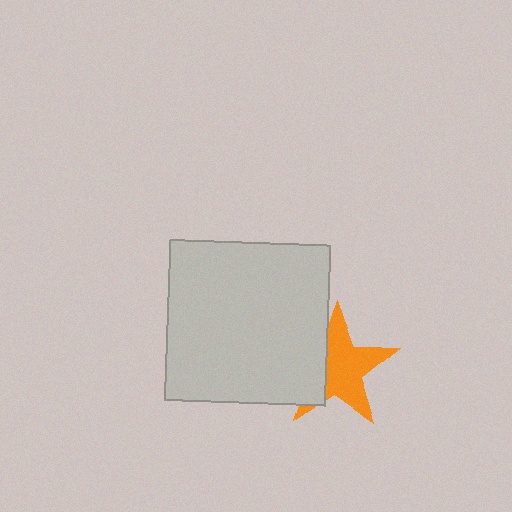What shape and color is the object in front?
The object in front is a light gray square.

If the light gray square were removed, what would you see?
You would see the complete orange star.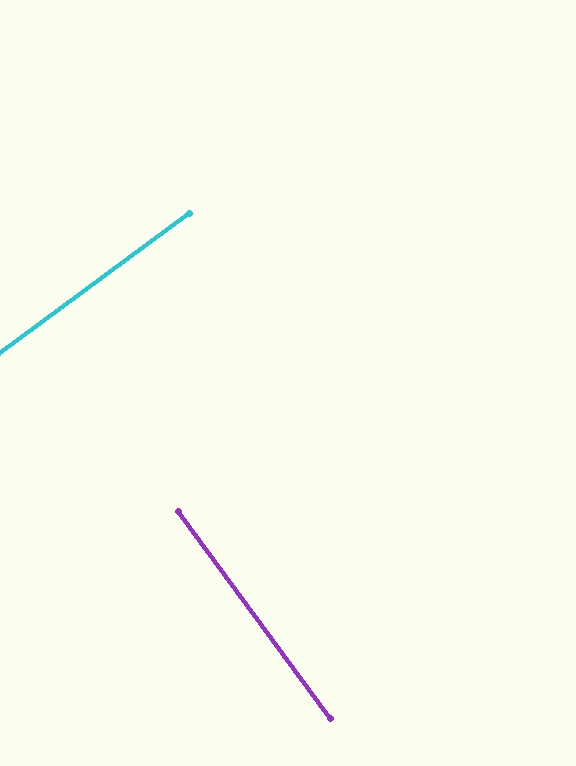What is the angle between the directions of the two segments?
Approximately 90 degrees.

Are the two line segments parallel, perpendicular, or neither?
Perpendicular — they meet at approximately 90°.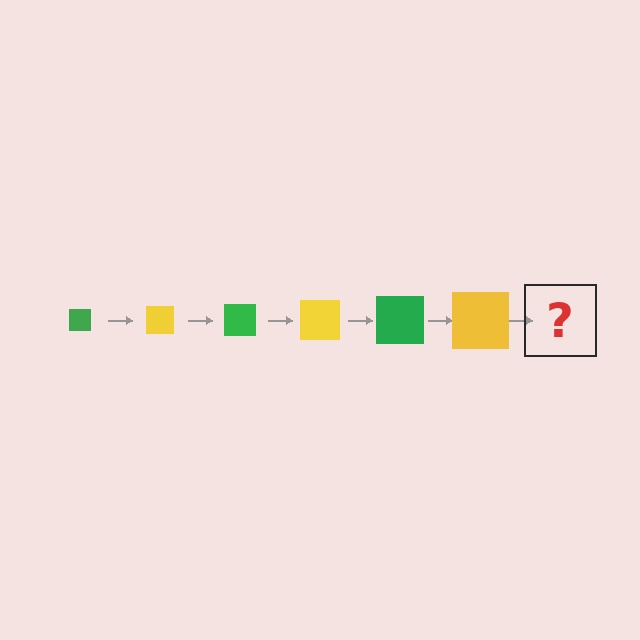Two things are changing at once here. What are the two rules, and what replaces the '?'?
The two rules are that the square grows larger each step and the color cycles through green and yellow. The '?' should be a green square, larger than the previous one.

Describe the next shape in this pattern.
It should be a green square, larger than the previous one.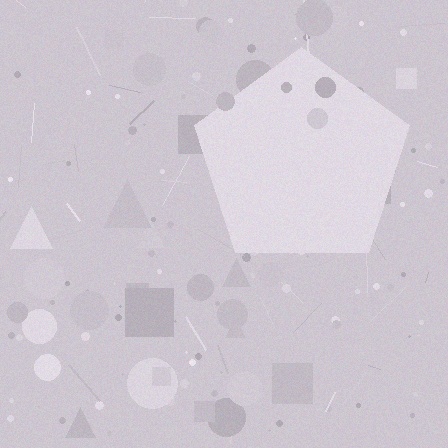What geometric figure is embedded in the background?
A pentagon is embedded in the background.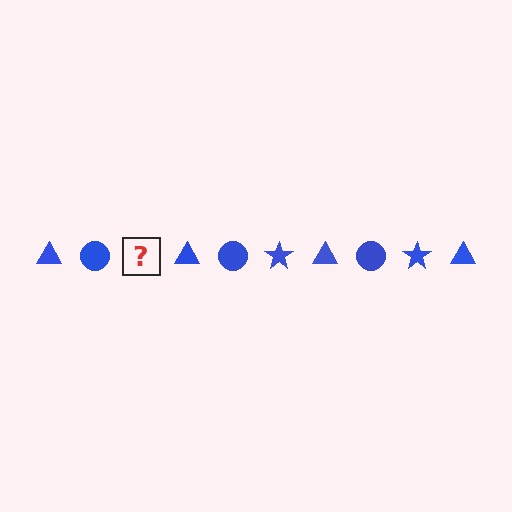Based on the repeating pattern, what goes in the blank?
The blank should be a blue star.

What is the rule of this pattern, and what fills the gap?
The rule is that the pattern cycles through triangle, circle, star shapes in blue. The gap should be filled with a blue star.